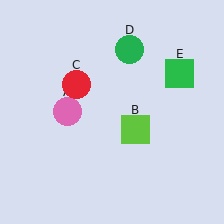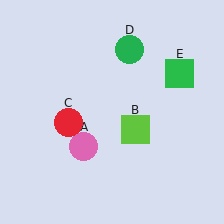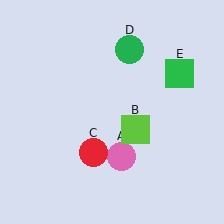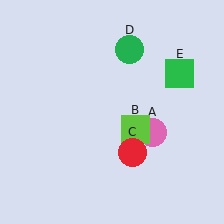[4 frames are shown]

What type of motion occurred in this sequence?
The pink circle (object A), red circle (object C) rotated counterclockwise around the center of the scene.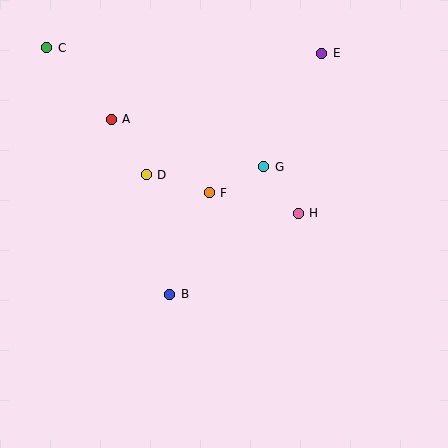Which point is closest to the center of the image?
Point F at (209, 193) is closest to the center.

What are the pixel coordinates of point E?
Point E is at (322, 53).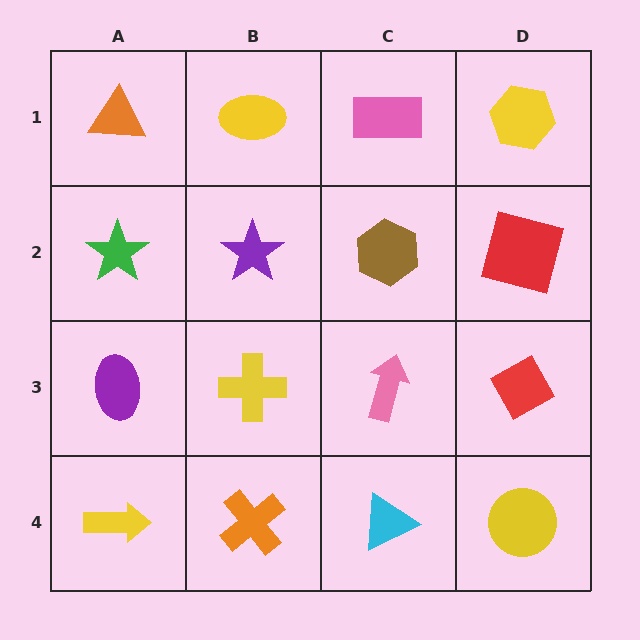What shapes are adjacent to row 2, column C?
A pink rectangle (row 1, column C), a pink arrow (row 3, column C), a purple star (row 2, column B), a red square (row 2, column D).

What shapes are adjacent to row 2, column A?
An orange triangle (row 1, column A), a purple ellipse (row 3, column A), a purple star (row 2, column B).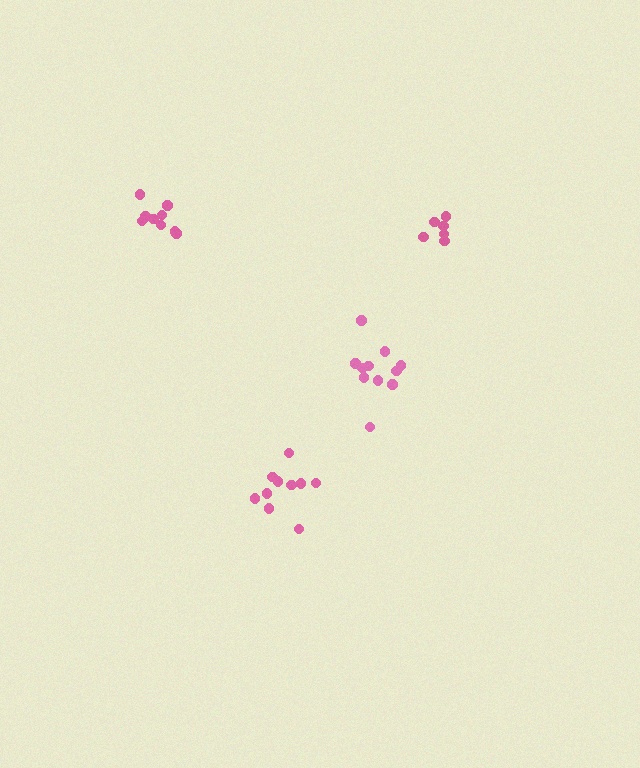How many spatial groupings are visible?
There are 4 spatial groupings.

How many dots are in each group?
Group 1: 6 dots, Group 2: 10 dots, Group 3: 9 dots, Group 4: 11 dots (36 total).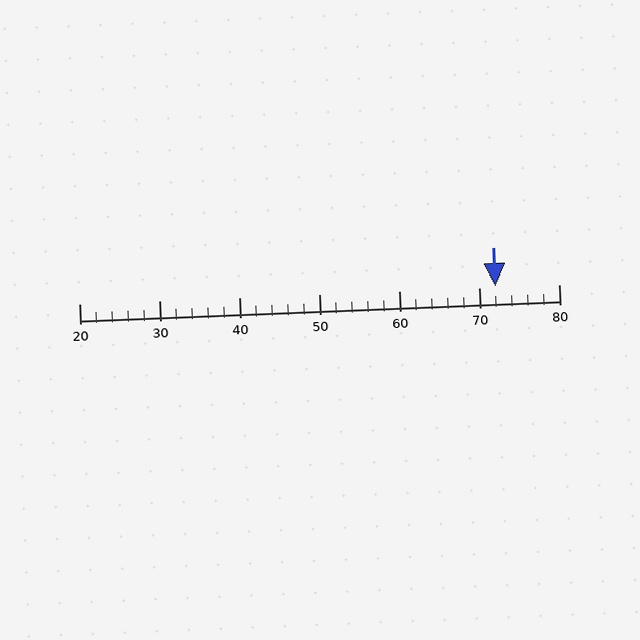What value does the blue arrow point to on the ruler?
The blue arrow points to approximately 72.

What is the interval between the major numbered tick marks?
The major tick marks are spaced 10 units apart.